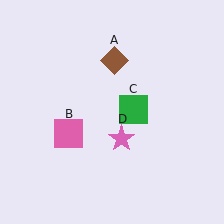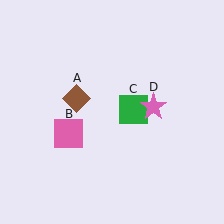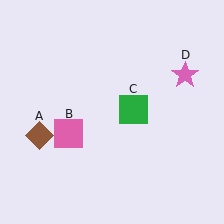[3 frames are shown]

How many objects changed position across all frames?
2 objects changed position: brown diamond (object A), pink star (object D).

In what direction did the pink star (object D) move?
The pink star (object D) moved up and to the right.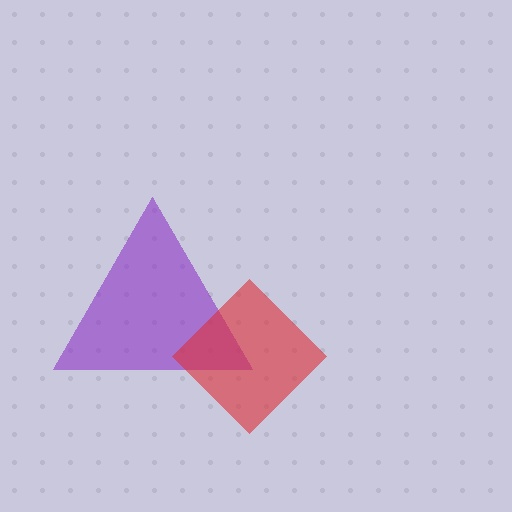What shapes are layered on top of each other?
The layered shapes are: a purple triangle, a red diamond.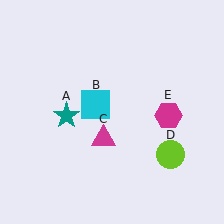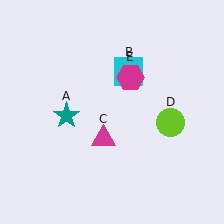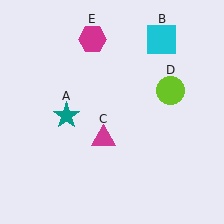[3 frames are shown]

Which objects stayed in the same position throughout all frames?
Teal star (object A) and magenta triangle (object C) remained stationary.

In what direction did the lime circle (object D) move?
The lime circle (object D) moved up.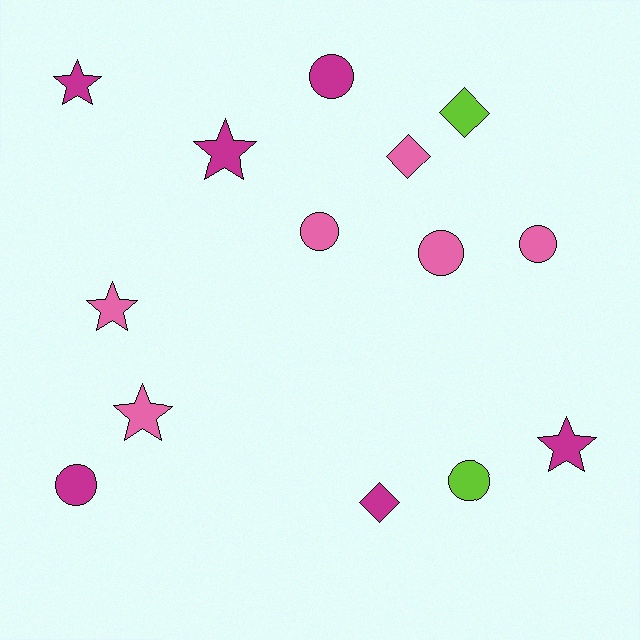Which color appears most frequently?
Pink, with 6 objects.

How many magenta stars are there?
There are 3 magenta stars.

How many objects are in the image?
There are 14 objects.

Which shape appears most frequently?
Circle, with 6 objects.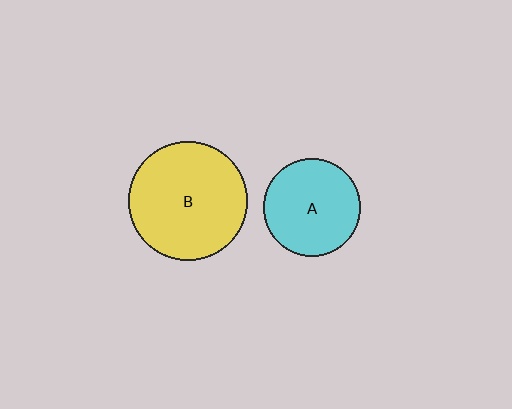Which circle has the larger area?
Circle B (yellow).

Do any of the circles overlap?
No, none of the circles overlap.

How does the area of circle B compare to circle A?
Approximately 1.5 times.